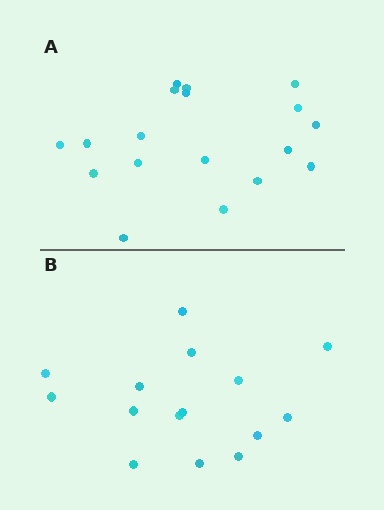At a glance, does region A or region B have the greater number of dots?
Region A (the top region) has more dots.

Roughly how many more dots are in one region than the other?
Region A has just a few more — roughly 2 or 3 more dots than region B.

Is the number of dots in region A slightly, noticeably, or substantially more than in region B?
Region A has only slightly more — the two regions are fairly close. The ratio is roughly 1.2 to 1.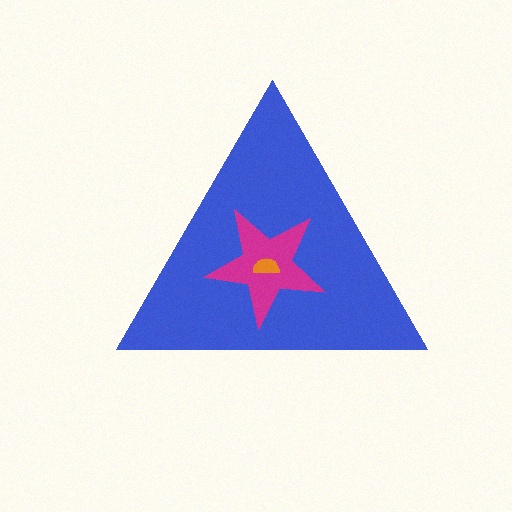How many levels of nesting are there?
3.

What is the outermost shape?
The blue triangle.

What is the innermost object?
The orange semicircle.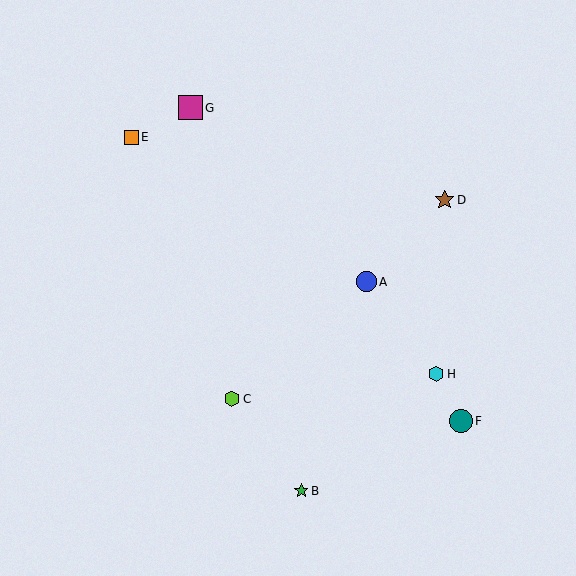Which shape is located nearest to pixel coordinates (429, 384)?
The cyan hexagon (labeled H) at (436, 374) is nearest to that location.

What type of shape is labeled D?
Shape D is a brown star.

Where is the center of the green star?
The center of the green star is at (301, 491).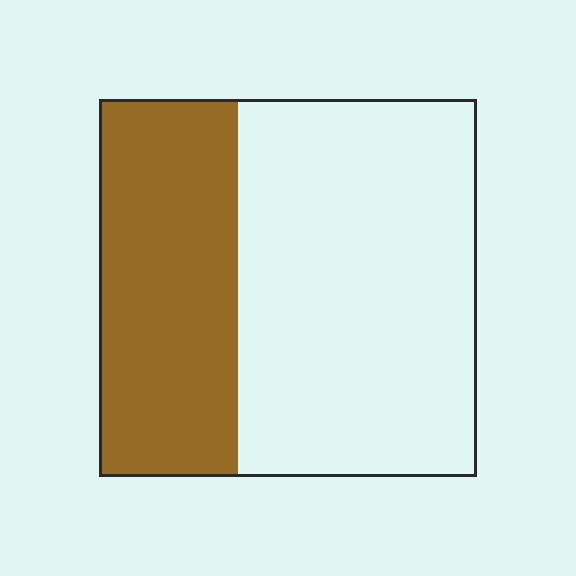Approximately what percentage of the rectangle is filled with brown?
Approximately 35%.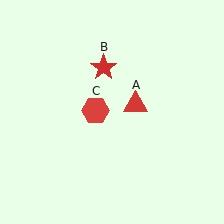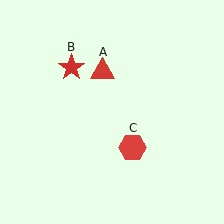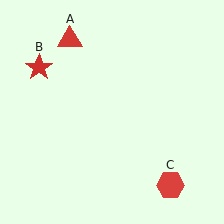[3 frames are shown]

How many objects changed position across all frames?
3 objects changed position: red triangle (object A), red star (object B), red hexagon (object C).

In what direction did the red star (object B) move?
The red star (object B) moved left.